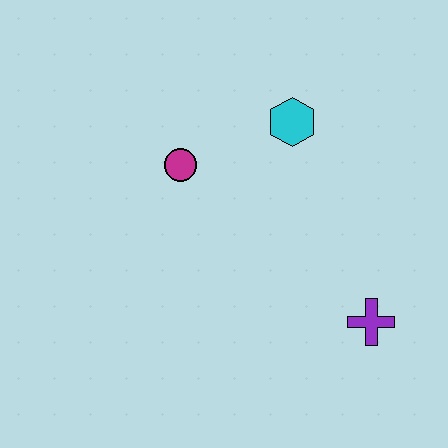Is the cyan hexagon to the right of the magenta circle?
Yes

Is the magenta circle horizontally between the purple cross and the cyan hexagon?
No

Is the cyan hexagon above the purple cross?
Yes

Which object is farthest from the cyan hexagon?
The purple cross is farthest from the cyan hexagon.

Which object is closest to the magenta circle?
The cyan hexagon is closest to the magenta circle.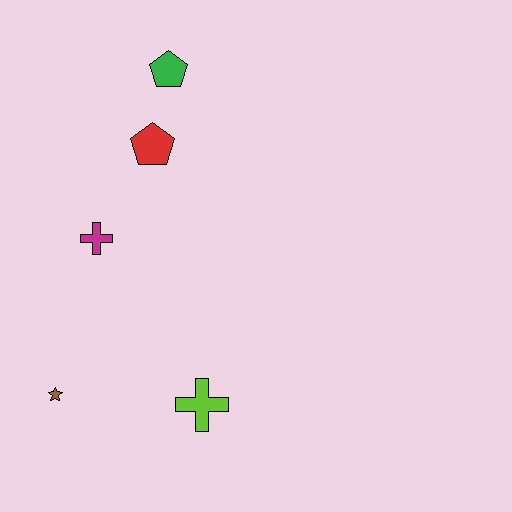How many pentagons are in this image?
There are 2 pentagons.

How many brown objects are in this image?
There is 1 brown object.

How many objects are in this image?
There are 5 objects.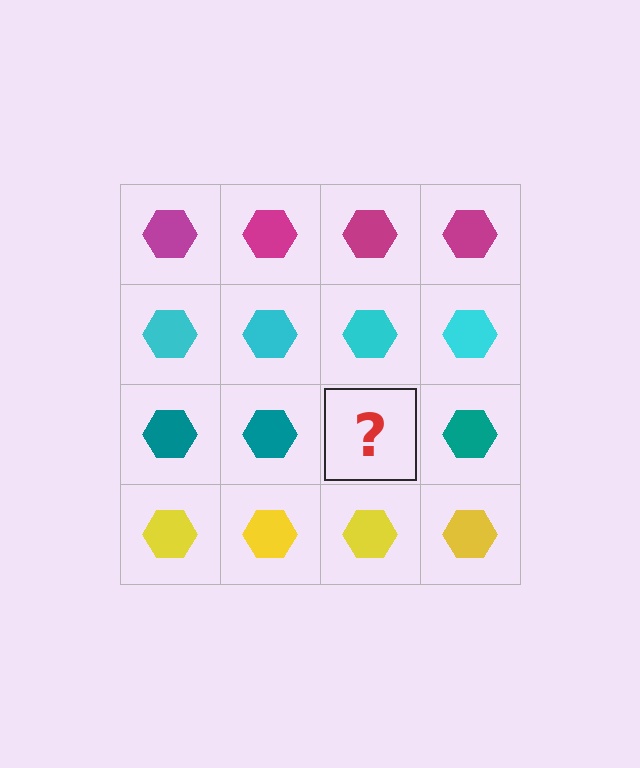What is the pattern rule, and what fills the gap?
The rule is that each row has a consistent color. The gap should be filled with a teal hexagon.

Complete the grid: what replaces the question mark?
The question mark should be replaced with a teal hexagon.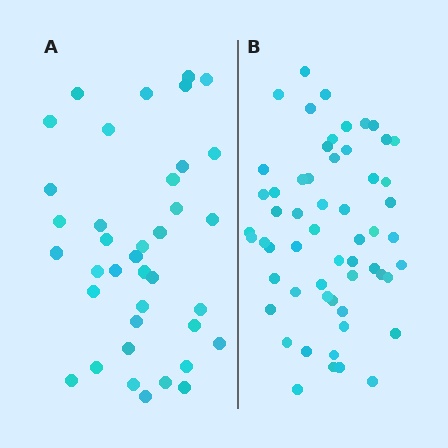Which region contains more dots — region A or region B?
Region B (the right region) has more dots.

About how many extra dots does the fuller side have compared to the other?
Region B has approximately 20 more dots than region A.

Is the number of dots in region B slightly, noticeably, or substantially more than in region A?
Region B has substantially more. The ratio is roughly 1.5 to 1.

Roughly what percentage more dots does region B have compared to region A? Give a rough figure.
About 50% more.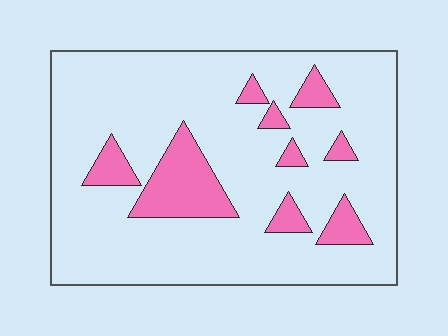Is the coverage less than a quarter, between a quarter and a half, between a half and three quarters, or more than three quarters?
Less than a quarter.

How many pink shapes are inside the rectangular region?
9.